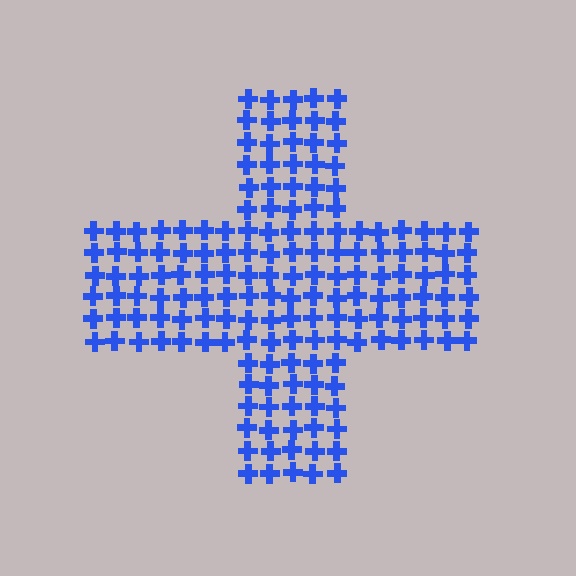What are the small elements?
The small elements are crosses.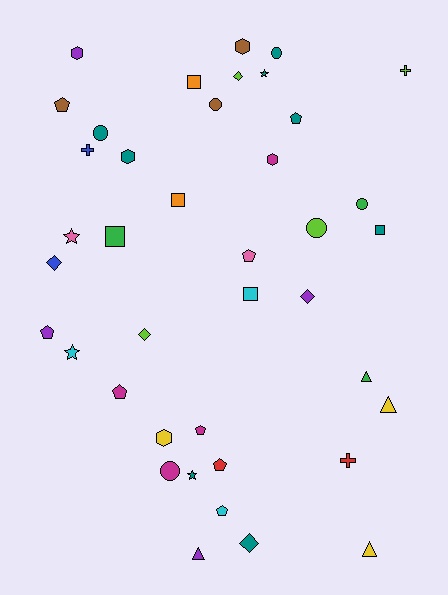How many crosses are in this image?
There are 3 crosses.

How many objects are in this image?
There are 40 objects.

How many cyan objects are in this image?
There are 3 cyan objects.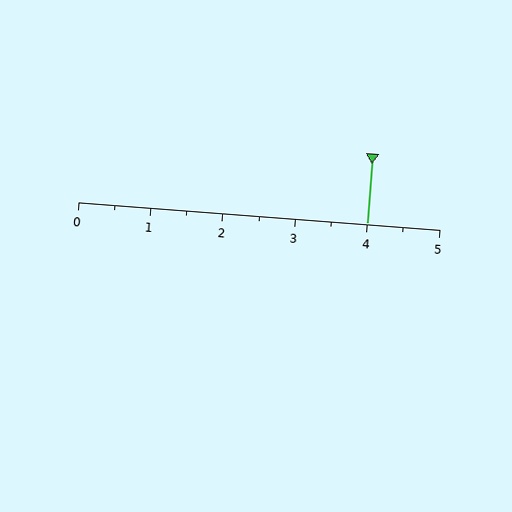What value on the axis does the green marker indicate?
The marker indicates approximately 4.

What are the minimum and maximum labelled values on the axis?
The axis runs from 0 to 5.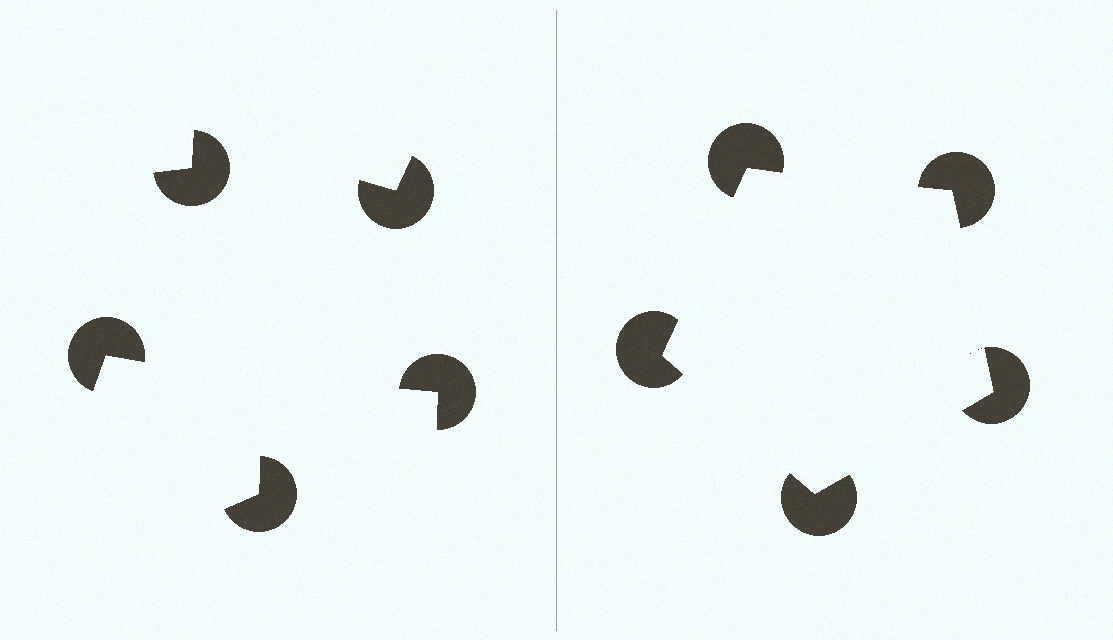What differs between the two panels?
The pac-man discs are positioned identically on both sides; only the wedge orientations differ. On the right they align to a pentagon; on the left they are misaligned.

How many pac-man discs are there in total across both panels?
10 — 5 on each side.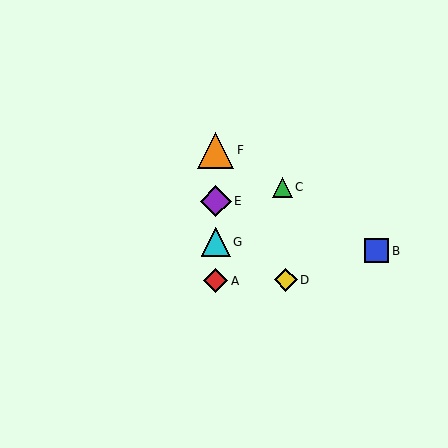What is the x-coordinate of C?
Object C is at x≈282.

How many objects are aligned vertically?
4 objects (A, E, F, G) are aligned vertically.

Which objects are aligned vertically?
Objects A, E, F, G are aligned vertically.